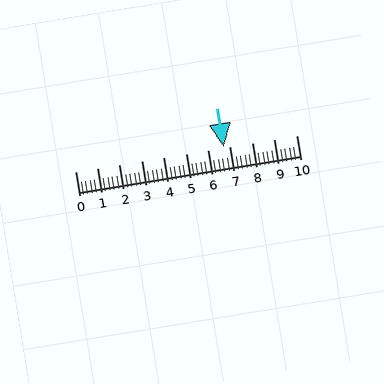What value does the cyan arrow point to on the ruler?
The cyan arrow points to approximately 6.7.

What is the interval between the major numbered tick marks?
The major tick marks are spaced 1 units apart.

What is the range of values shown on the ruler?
The ruler shows values from 0 to 10.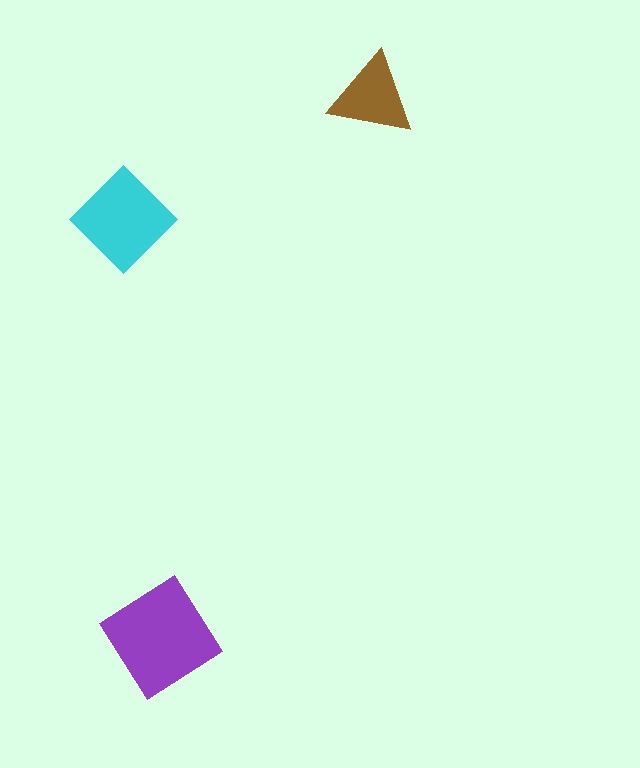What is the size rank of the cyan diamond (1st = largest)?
2nd.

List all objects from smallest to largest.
The brown triangle, the cyan diamond, the purple diamond.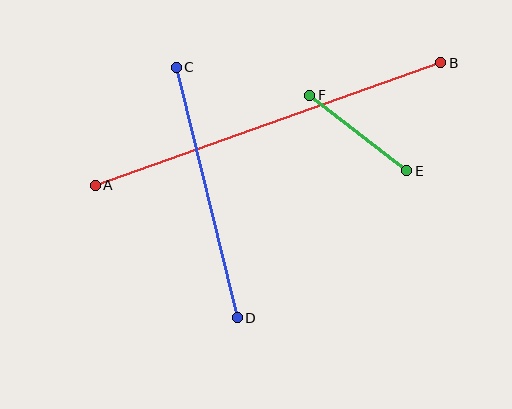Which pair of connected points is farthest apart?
Points A and B are farthest apart.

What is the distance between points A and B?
The distance is approximately 366 pixels.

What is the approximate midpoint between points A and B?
The midpoint is at approximately (268, 124) pixels.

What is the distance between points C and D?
The distance is approximately 258 pixels.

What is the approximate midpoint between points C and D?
The midpoint is at approximately (207, 192) pixels.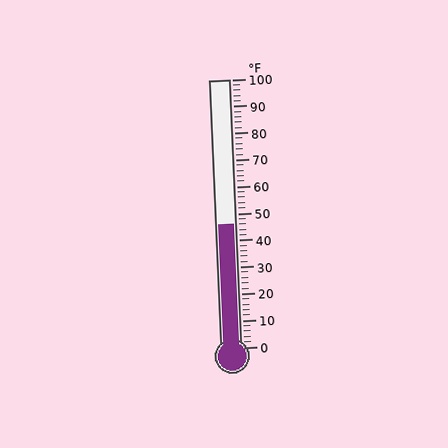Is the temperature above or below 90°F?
The temperature is below 90°F.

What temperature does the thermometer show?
The thermometer shows approximately 46°F.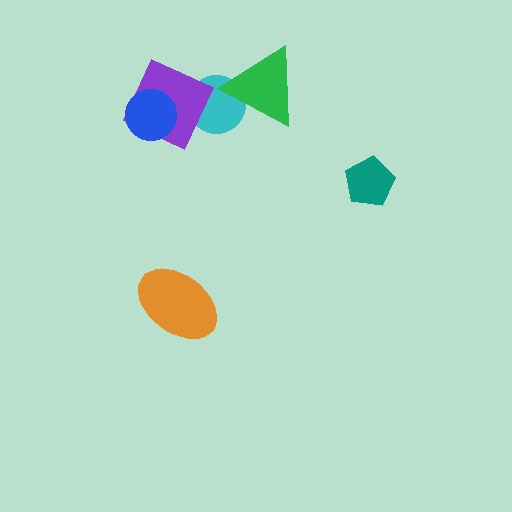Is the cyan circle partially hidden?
Yes, it is partially covered by another shape.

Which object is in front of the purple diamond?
The blue circle is in front of the purple diamond.